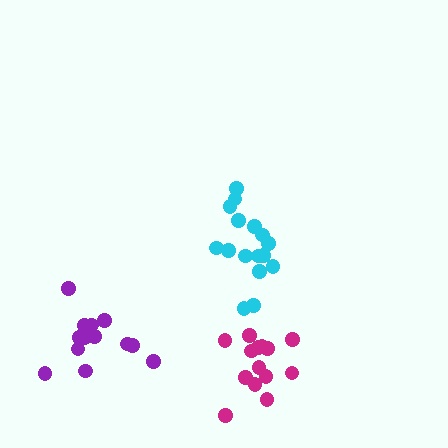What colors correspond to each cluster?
The clusters are colored: magenta, purple, cyan.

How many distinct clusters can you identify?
There are 3 distinct clusters.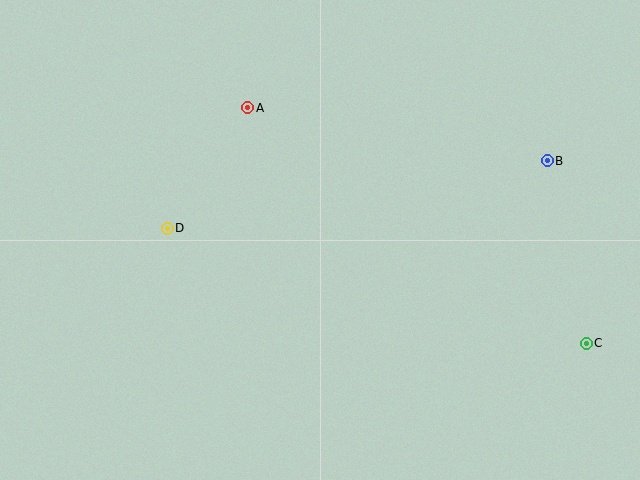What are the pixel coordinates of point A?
Point A is at (248, 108).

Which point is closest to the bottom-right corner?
Point C is closest to the bottom-right corner.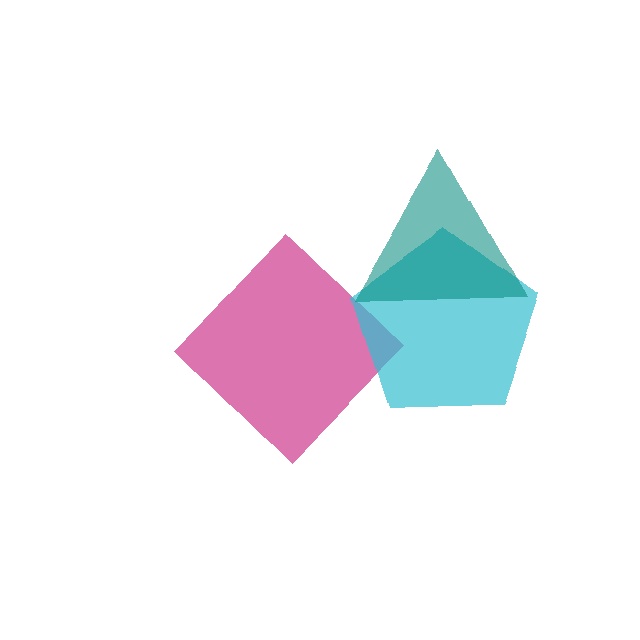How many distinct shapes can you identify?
There are 3 distinct shapes: a magenta diamond, a cyan pentagon, a teal triangle.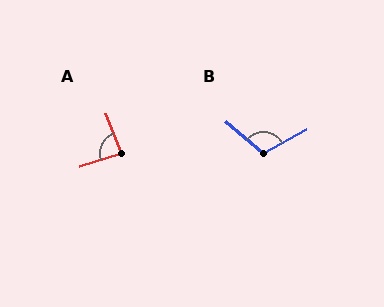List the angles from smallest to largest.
A (86°), B (111°).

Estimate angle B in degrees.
Approximately 111 degrees.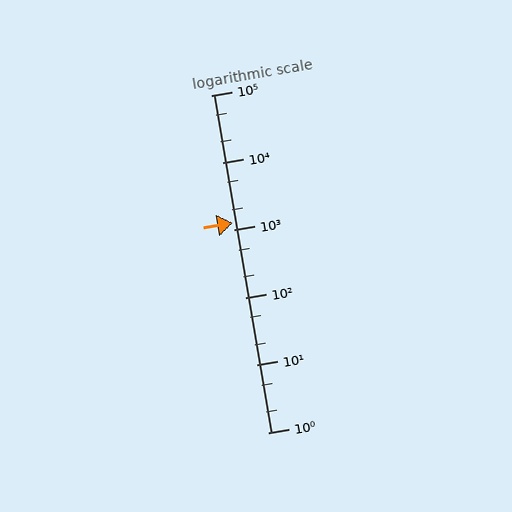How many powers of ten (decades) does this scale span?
The scale spans 5 decades, from 1 to 100000.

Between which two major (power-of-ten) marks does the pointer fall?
The pointer is between 1000 and 10000.